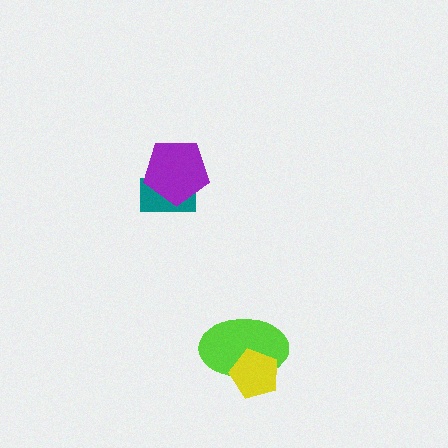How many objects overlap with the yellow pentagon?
1 object overlaps with the yellow pentagon.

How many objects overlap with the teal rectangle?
1 object overlaps with the teal rectangle.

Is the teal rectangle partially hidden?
Yes, it is partially covered by another shape.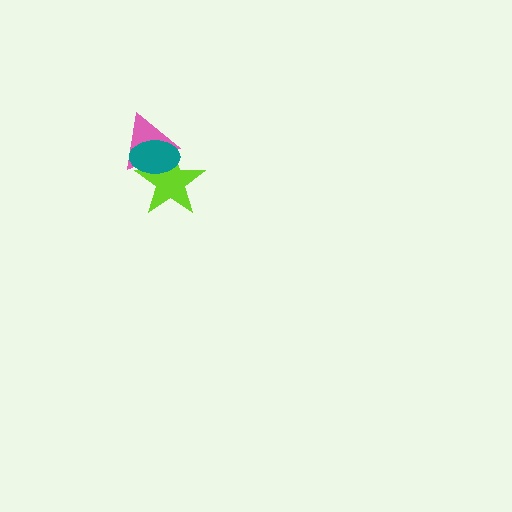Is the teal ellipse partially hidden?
No, no other shape covers it.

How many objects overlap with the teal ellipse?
2 objects overlap with the teal ellipse.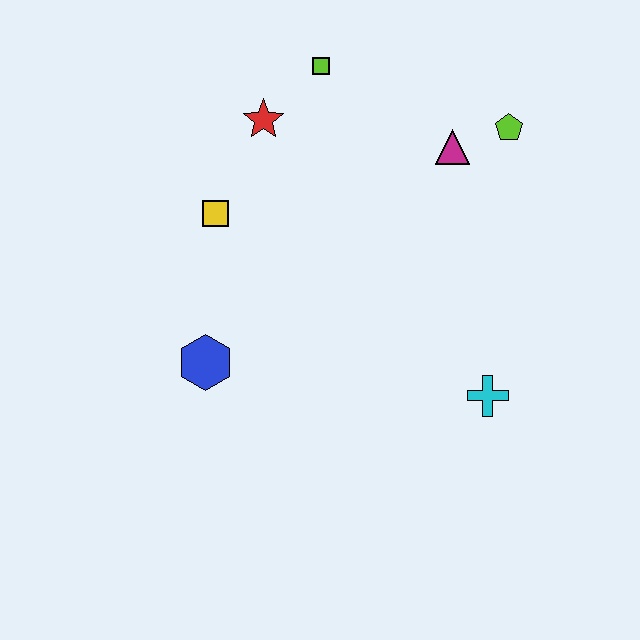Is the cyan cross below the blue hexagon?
Yes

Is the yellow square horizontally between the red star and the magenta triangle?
No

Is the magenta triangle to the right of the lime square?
Yes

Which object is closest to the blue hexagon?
The yellow square is closest to the blue hexagon.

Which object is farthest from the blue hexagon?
The lime pentagon is farthest from the blue hexagon.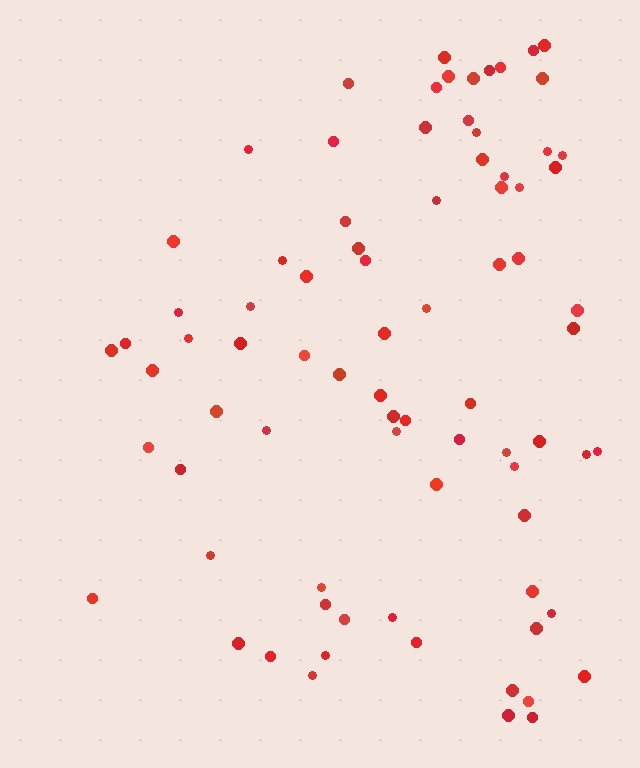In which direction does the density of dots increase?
From left to right, with the right side densest.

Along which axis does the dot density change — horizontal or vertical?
Horizontal.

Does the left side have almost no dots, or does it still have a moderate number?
Still a moderate number, just noticeably fewer than the right.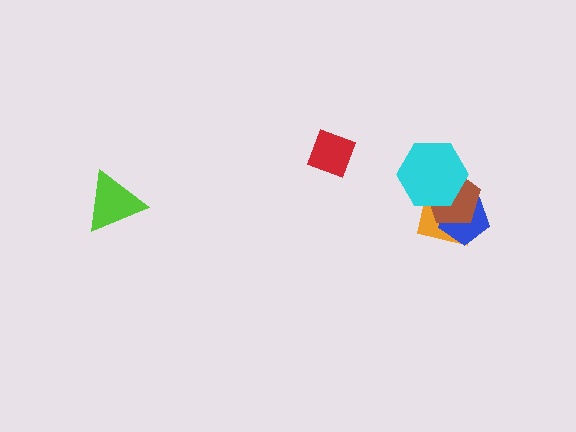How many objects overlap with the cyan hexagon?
3 objects overlap with the cyan hexagon.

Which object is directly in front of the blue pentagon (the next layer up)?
The brown pentagon is directly in front of the blue pentagon.